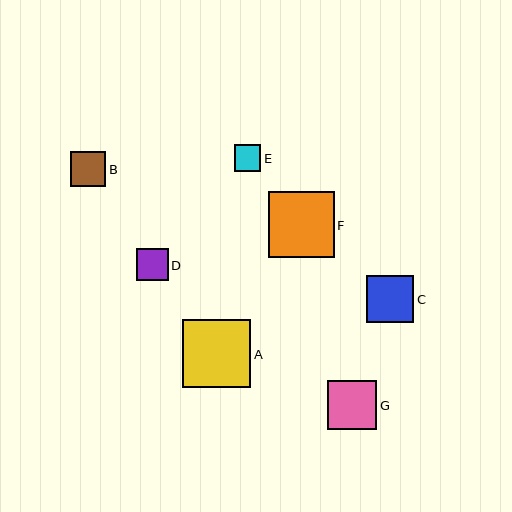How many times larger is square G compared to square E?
Square G is approximately 1.8 times the size of square E.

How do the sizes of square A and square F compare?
Square A and square F are approximately the same size.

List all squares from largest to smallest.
From largest to smallest: A, F, G, C, B, D, E.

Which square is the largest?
Square A is the largest with a size of approximately 68 pixels.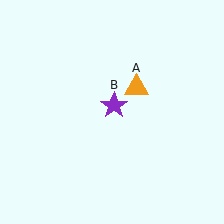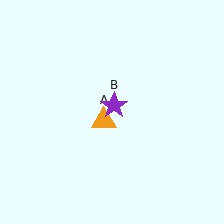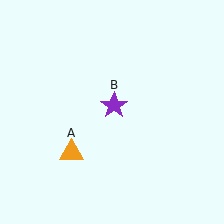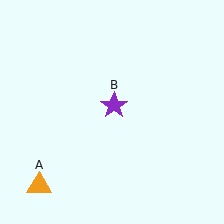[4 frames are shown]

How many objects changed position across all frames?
1 object changed position: orange triangle (object A).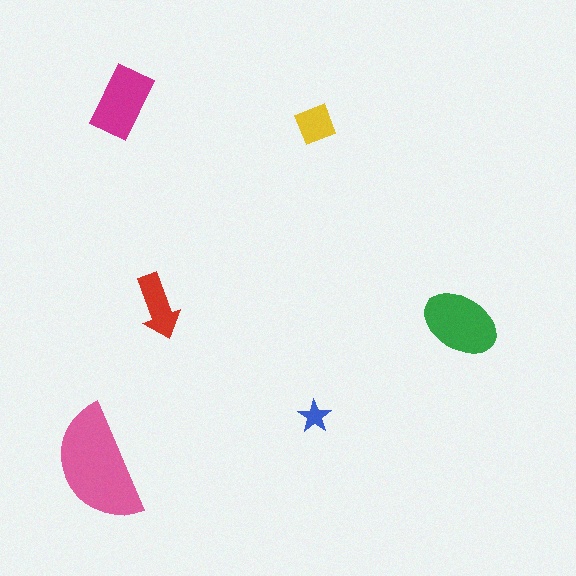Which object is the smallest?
The blue star.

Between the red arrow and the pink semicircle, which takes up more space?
The pink semicircle.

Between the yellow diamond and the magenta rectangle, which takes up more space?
The magenta rectangle.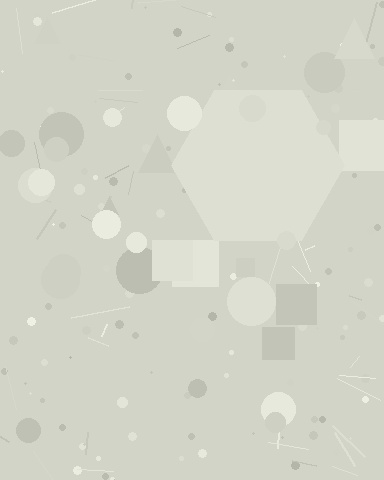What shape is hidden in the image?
A hexagon is hidden in the image.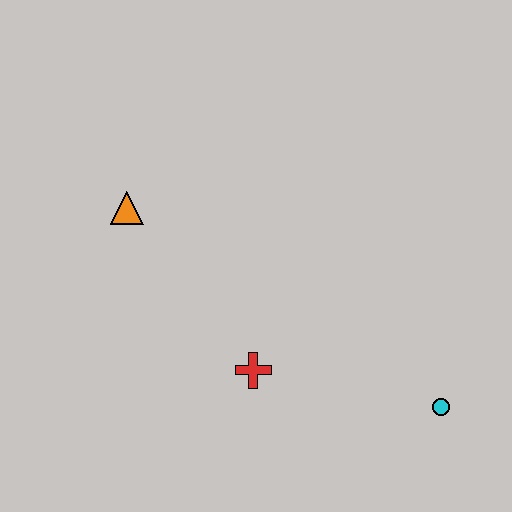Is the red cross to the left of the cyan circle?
Yes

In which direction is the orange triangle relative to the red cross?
The orange triangle is above the red cross.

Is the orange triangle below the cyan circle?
No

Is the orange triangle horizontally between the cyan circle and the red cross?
No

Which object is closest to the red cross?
The cyan circle is closest to the red cross.